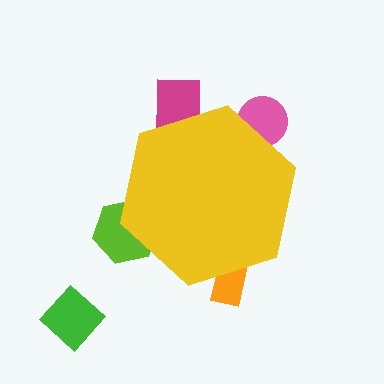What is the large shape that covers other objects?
A yellow hexagon.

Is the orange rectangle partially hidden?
Yes, the orange rectangle is partially hidden behind the yellow hexagon.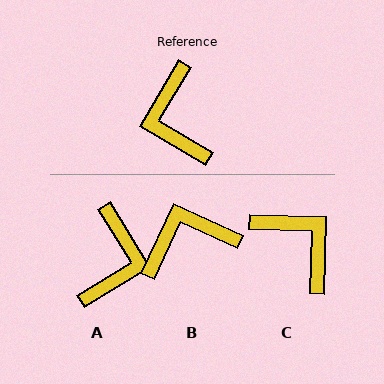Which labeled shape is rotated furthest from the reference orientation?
A, about 152 degrees away.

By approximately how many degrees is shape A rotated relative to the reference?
Approximately 152 degrees counter-clockwise.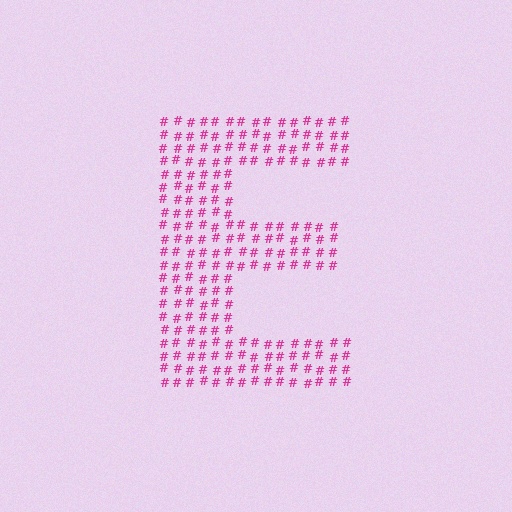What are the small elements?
The small elements are hash symbols.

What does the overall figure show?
The overall figure shows the letter E.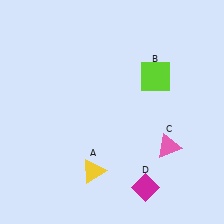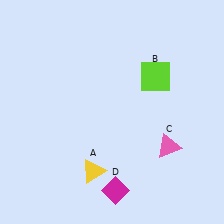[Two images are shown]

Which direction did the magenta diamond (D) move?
The magenta diamond (D) moved left.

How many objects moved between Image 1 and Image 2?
1 object moved between the two images.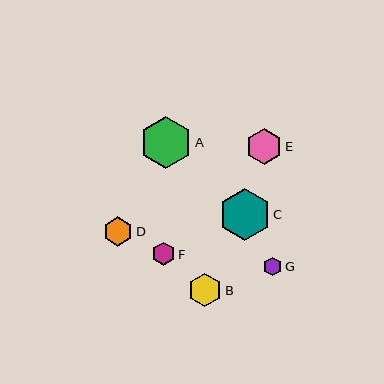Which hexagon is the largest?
Hexagon A is the largest with a size of approximately 52 pixels.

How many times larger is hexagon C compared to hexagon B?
Hexagon C is approximately 1.5 times the size of hexagon B.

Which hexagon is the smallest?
Hexagon G is the smallest with a size of approximately 18 pixels.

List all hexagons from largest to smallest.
From largest to smallest: A, C, E, B, D, F, G.